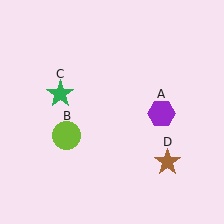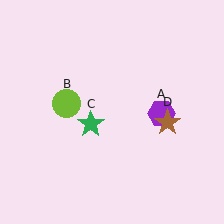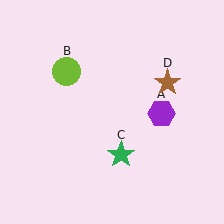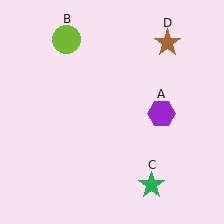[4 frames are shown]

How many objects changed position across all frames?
3 objects changed position: lime circle (object B), green star (object C), brown star (object D).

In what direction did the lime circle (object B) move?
The lime circle (object B) moved up.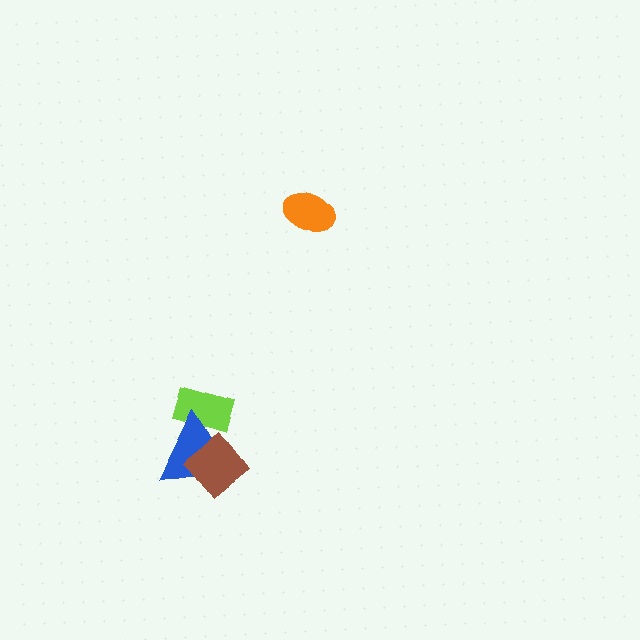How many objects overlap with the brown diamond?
1 object overlaps with the brown diamond.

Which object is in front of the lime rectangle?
The blue triangle is in front of the lime rectangle.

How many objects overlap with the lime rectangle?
1 object overlaps with the lime rectangle.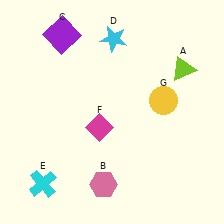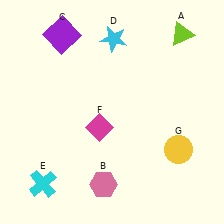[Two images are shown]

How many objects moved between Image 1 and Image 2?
2 objects moved between the two images.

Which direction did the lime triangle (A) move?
The lime triangle (A) moved up.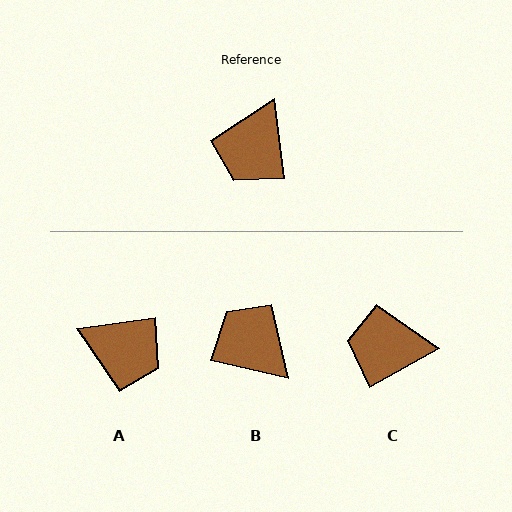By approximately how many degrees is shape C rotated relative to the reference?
Approximately 68 degrees clockwise.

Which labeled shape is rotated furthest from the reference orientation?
B, about 110 degrees away.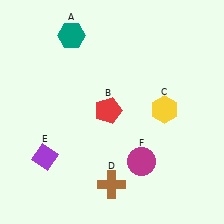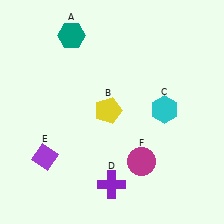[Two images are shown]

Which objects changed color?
B changed from red to yellow. C changed from yellow to cyan. D changed from brown to purple.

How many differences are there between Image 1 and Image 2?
There are 3 differences between the two images.